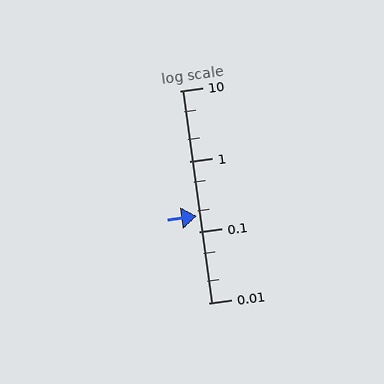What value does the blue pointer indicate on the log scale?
The pointer indicates approximately 0.17.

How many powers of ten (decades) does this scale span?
The scale spans 3 decades, from 0.01 to 10.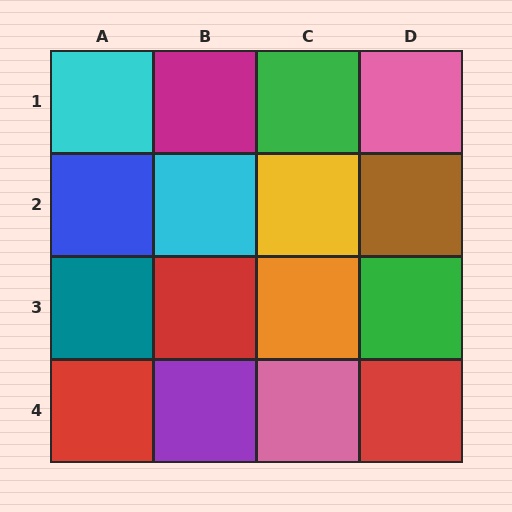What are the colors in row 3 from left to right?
Teal, red, orange, green.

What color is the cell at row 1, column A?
Cyan.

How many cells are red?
3 cells are red.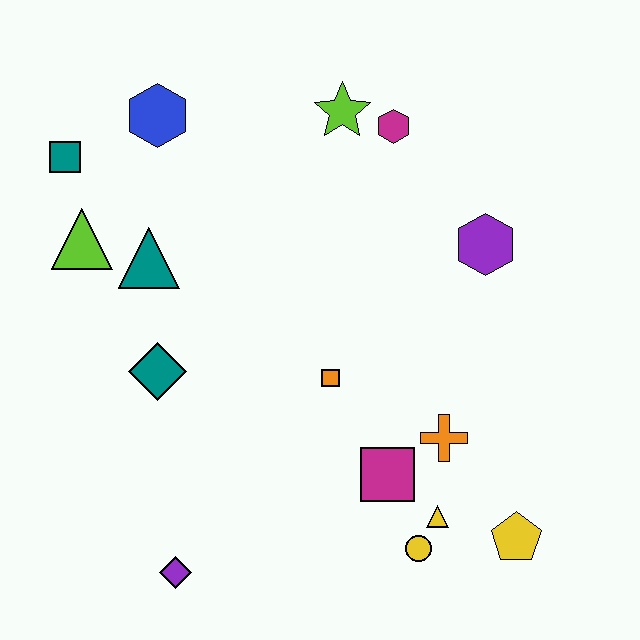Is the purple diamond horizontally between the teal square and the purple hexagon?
Yes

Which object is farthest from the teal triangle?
The yellow pentagon is farthest from the teal triangle.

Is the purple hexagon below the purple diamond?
No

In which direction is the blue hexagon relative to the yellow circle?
The blue hexagon is above the yellow circle.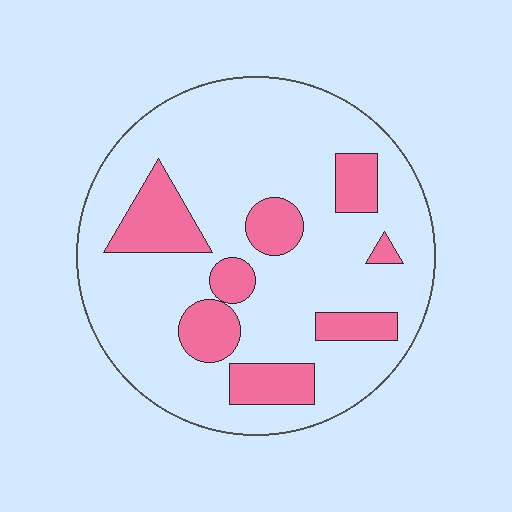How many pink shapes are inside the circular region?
8.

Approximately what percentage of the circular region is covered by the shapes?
Approximately 20%.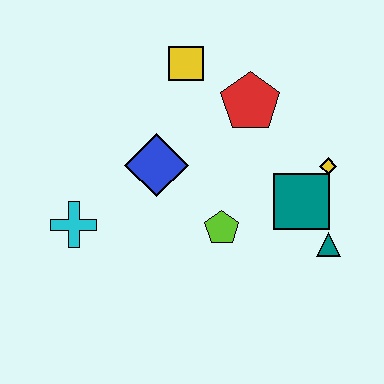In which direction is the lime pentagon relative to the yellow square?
The lime pentagon is below the yellow square.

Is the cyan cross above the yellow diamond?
No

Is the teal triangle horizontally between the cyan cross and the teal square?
No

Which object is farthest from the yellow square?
The teal triangle is farthest from the yellow square.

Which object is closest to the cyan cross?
The blue diamond is closest to the cyan cross.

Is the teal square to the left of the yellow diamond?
Yes